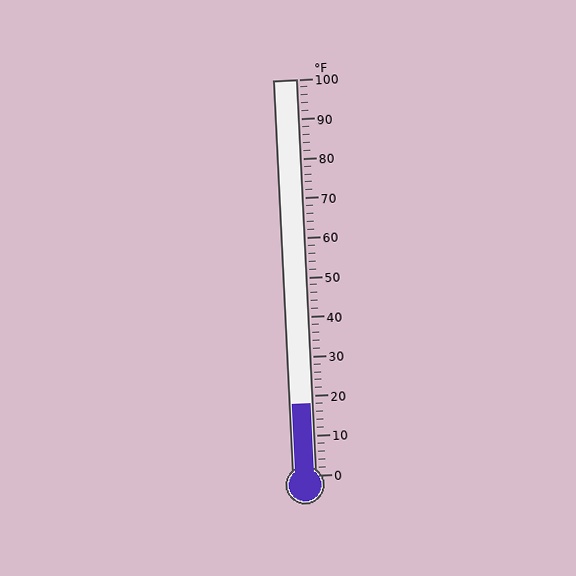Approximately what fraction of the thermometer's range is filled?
The thermometer is filled to approximately 20% of its range.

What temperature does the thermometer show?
The thermometer shows approximately 18°F.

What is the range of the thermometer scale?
The thermometer scale ranges from 0°F to 100°F.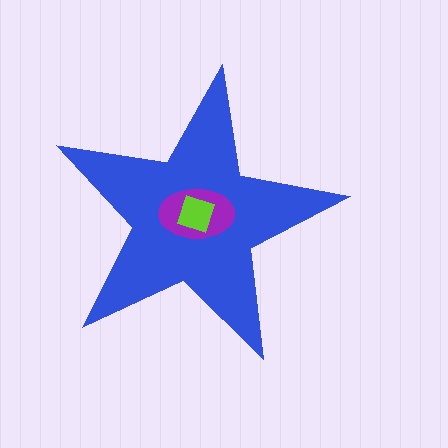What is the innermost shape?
The lime diamond.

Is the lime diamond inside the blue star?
Yes.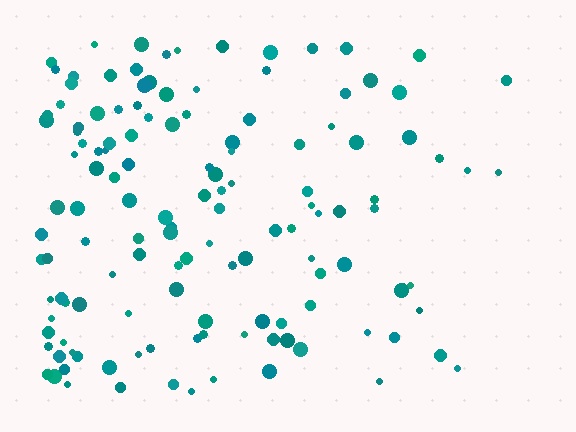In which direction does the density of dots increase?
From right to left, with the left side densest.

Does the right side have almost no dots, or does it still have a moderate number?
Still a moderate number, just noticeably fewer than the left.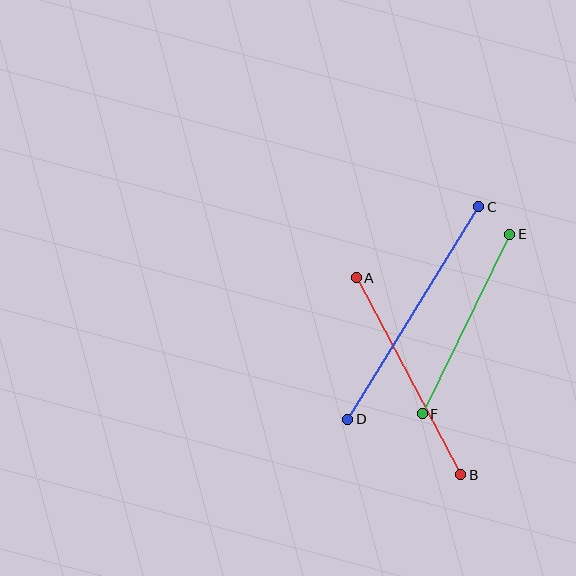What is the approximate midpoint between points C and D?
The midpoint is at approximately (413, 313) pixels.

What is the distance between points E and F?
The distance is approximately 200 pixels.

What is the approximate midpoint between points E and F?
The midpoint is at approximately (466, 324) pixels.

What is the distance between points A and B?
The distance is approximately 223 pixels.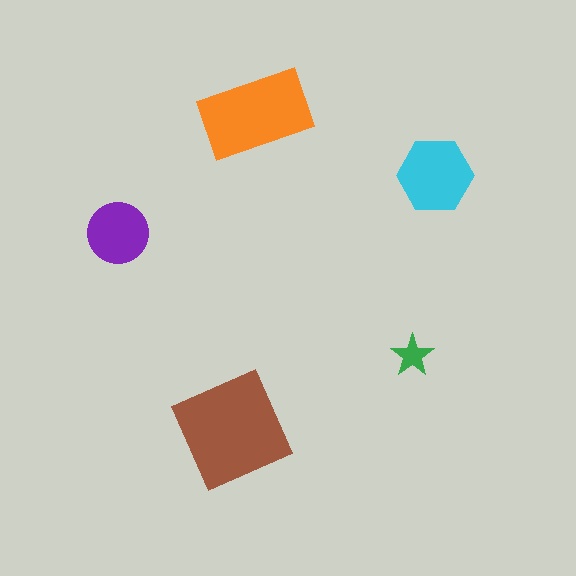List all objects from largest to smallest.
The brown diamond, the orange rectangle, the cyan hexagon, the purple circle, the green star.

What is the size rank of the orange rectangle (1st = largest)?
2nd.